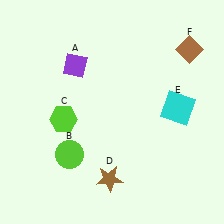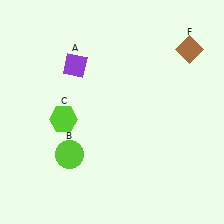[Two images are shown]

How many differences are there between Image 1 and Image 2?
There are 2 differences between the two images.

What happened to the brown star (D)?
The brown star (D) was removed in Image 2. It was in the bottom-left area of Image 1.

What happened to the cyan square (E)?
The cyan square (E) was removed in Image 2. It was in the top-right area of Image 1.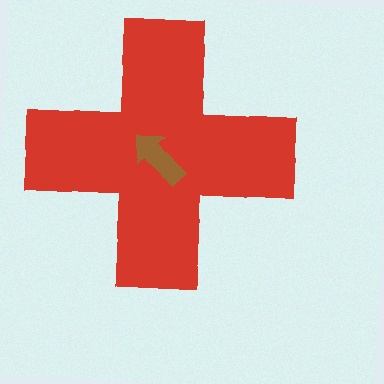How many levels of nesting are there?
2.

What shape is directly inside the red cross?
The brown arrow.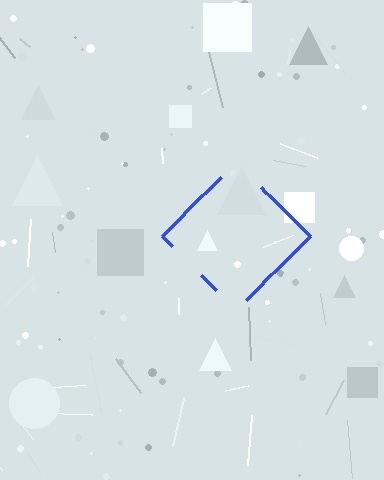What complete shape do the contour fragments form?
The contour fragments form a diamond.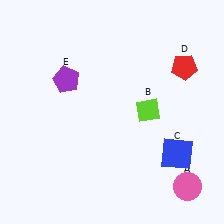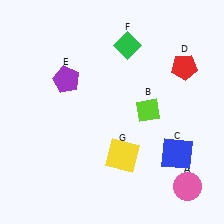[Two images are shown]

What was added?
A green diamond (F), a yellow square (G) were added in Image 2.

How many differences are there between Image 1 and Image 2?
There are 2 differences between the two images.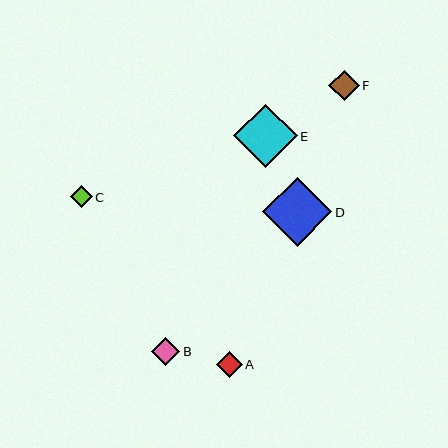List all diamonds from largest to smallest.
From largest to smallest: D, E, F, B, A, C.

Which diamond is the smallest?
Diamond C is the smallest with a size of approximately 22 pixels.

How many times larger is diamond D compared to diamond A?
Diamond D is approximately 2.8 times the size of diamond A.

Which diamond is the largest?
Diamond D is the largest with a size of approximately 70 pixels.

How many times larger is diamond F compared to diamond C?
Diamond F is approximately 1.4 times the size of diamond C.